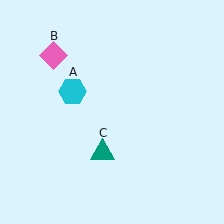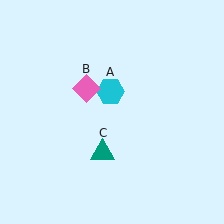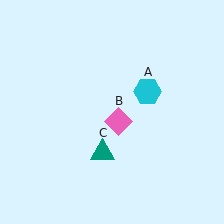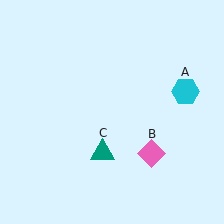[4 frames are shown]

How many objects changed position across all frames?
2 objects changed position: cyan hexagon (object A), pink diamond (object B).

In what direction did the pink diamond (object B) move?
The pink diamond (object B) moved down and to the right.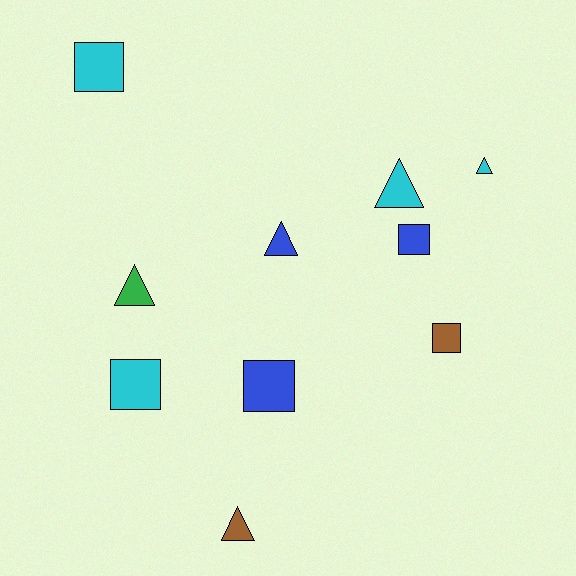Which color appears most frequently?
Cyan, with 4 objects.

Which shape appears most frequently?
Square, with 5 objects.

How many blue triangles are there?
There is 1 blue triangle.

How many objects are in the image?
There are 10 objects.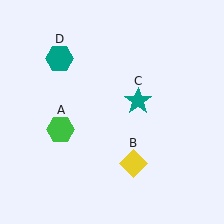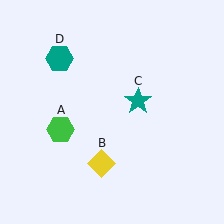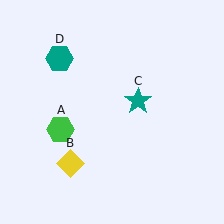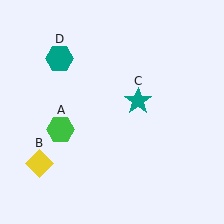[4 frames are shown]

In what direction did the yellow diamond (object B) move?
The yellow diamond (object B) moved left.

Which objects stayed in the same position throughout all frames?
Green hexagon (object A) and teal star (object C) and teal hexagon (object D) remained stationary.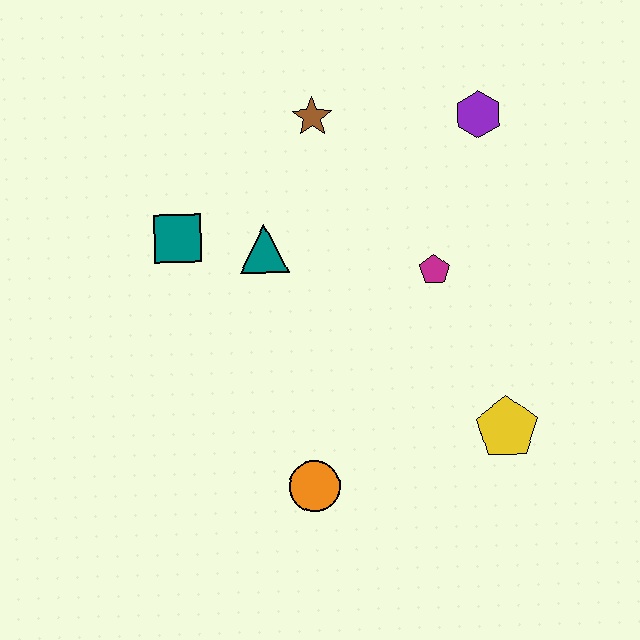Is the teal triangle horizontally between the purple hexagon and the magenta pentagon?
No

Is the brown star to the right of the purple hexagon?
No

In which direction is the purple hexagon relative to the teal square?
The purple hexagon is to the right of the teal square.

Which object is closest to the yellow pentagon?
The magenta pentagon is closest to the yellow pentagon.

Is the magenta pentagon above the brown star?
No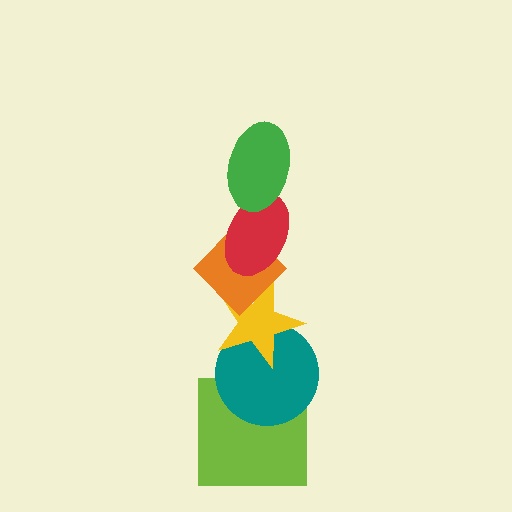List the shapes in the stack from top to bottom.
From top to bottom: the green ellipse, the red ellipse, the orange diamond, the yellow star, the teal circle, the lime square.